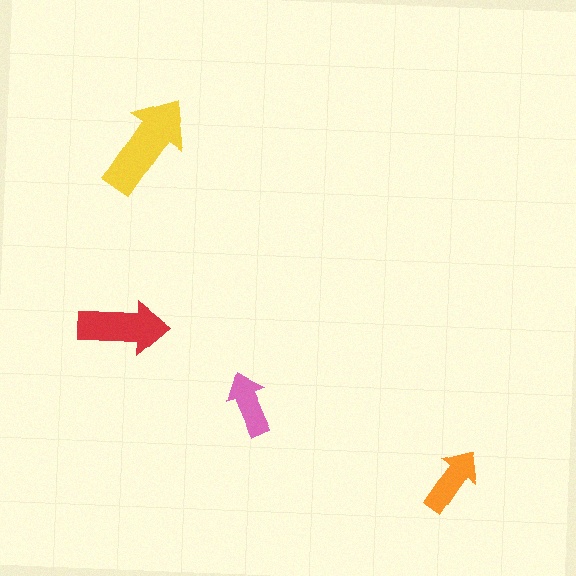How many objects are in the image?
There are 4 objects in the image.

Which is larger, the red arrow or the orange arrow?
The red one.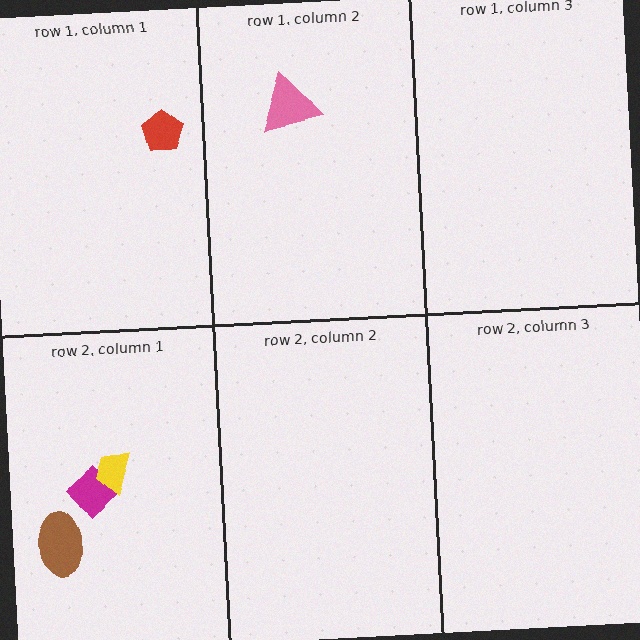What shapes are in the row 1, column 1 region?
The red pentagon.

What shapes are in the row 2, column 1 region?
The brown ellipse, the magenta diamond, the yellow trapezoid.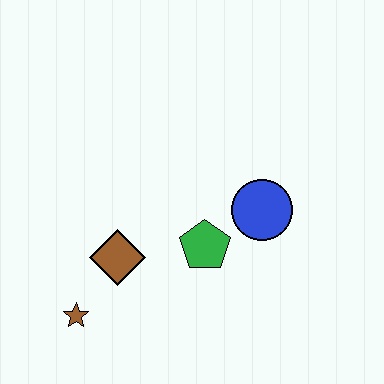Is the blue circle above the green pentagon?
Yes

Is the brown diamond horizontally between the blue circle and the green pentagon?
No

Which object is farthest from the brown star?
The blue circle is farthest from the brown star.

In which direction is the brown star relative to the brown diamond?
The brown star is below the brown diamond.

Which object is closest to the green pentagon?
The blue circle is closest to the green pentagon.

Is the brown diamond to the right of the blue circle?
No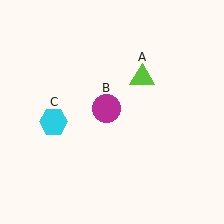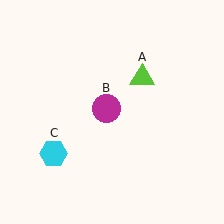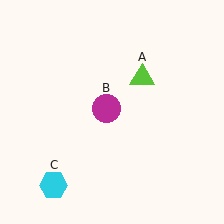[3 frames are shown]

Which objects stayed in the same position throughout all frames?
Lime triangle (object A) and magenta circle (object B) remained stationary.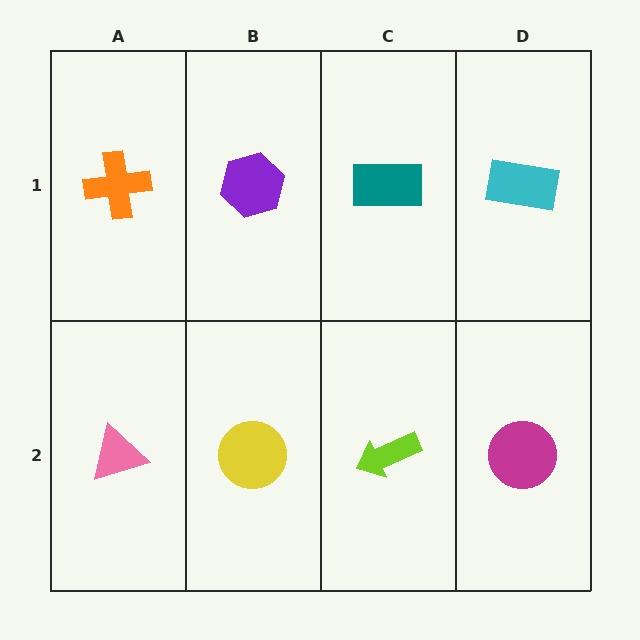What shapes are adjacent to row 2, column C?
A teal rectangle (row 1, column C), a yellow circle (row 2, column B), a magenta circle (row 2, column D).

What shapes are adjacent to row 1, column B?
A yellow circle (row 2, column B), an orange cross (row 1, column A), a teal rectangle (row 1, column C).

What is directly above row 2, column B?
A purple hexagon.